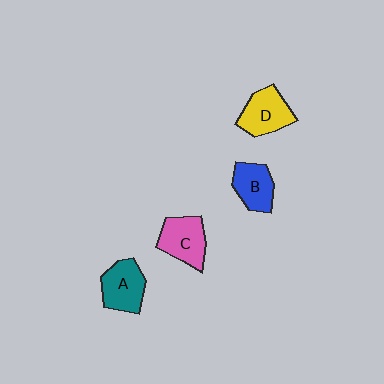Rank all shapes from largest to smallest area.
From largest to smallest: C (pink), A (teal), D (yellow), B (blue).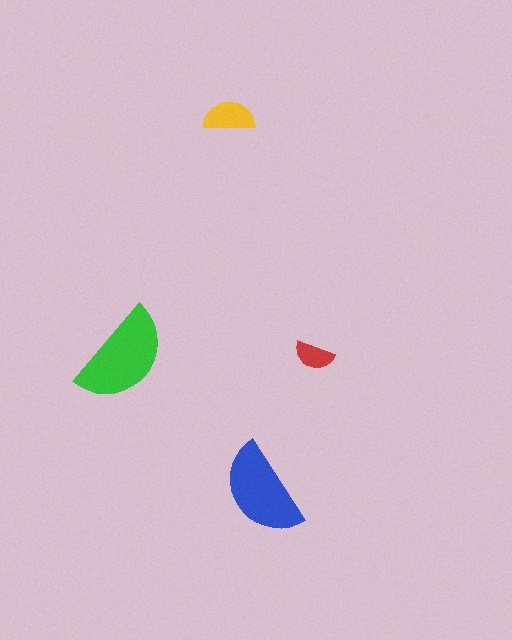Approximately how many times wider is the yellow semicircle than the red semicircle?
About 1.5 times wider.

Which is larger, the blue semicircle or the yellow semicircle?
The blue one.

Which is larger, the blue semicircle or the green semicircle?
The green one.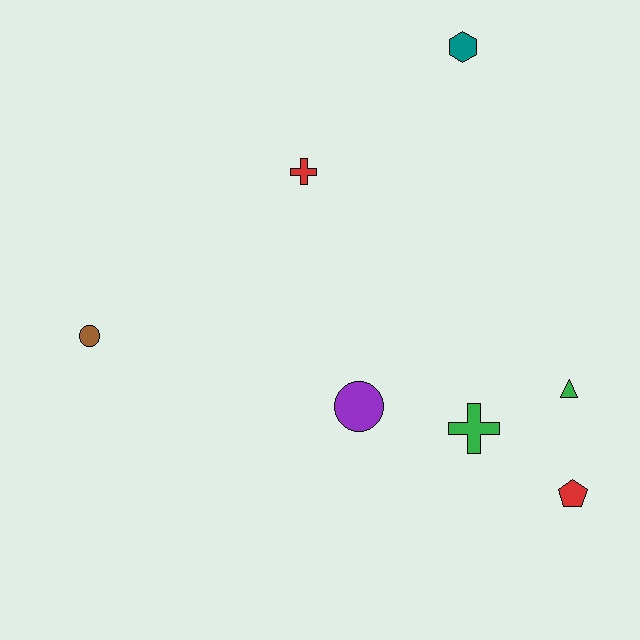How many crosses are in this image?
There are 2 crosses.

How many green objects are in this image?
There are 2 green objects.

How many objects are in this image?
There are 7 objects.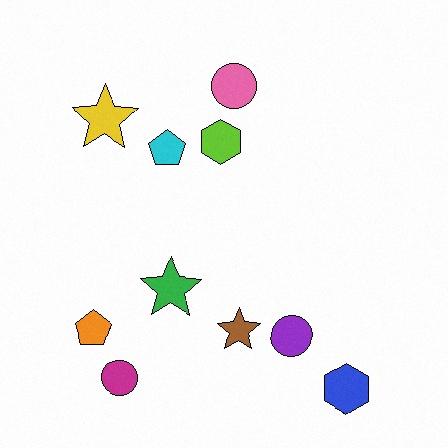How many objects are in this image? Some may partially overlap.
There are 10 objects.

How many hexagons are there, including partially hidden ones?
There are 2 hexagons.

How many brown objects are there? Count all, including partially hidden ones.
There is 1 brown object.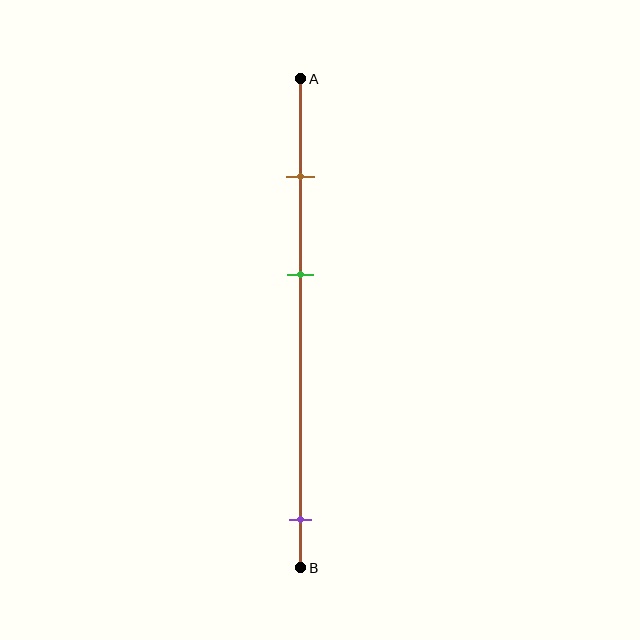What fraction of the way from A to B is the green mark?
The green mark is approximately 40% (0.4) of the way from A to B.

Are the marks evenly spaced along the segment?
No, the marks are not evenly spaced.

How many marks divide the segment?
There are 3 marks dividing the segment.